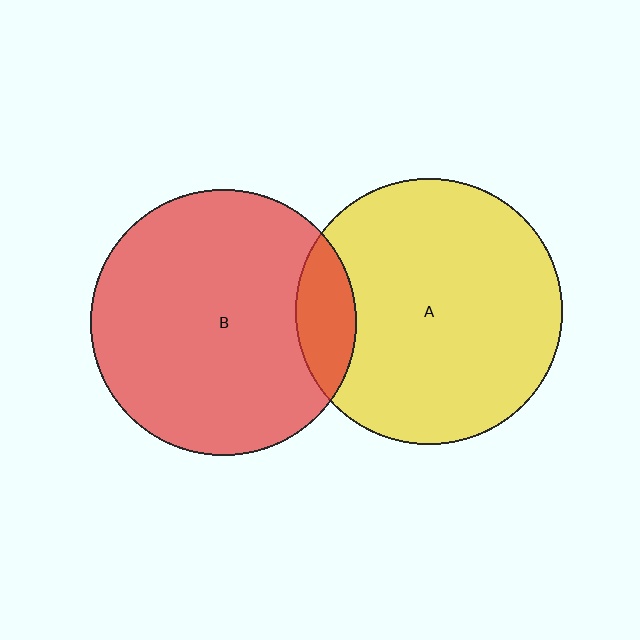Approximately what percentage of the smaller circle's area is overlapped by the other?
Approximately 15%.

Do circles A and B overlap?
Yes.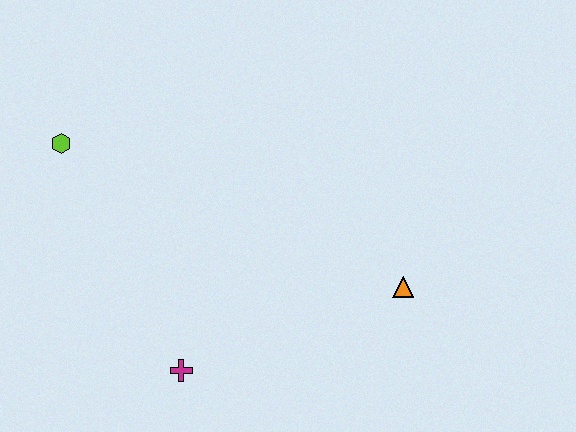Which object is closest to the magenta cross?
The orange triangle is closest to the magenta cross.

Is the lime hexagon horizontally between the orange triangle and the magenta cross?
No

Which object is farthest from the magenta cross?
The lime hexagon is farthest from the magenta cross.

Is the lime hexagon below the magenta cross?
No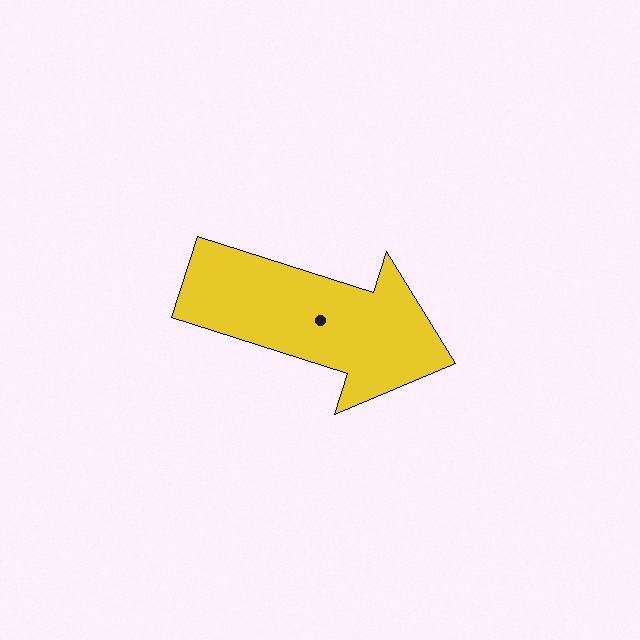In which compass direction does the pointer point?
East.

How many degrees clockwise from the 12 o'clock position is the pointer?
Approximately 108 degrees.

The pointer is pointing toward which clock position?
Roughly 4 o'clock.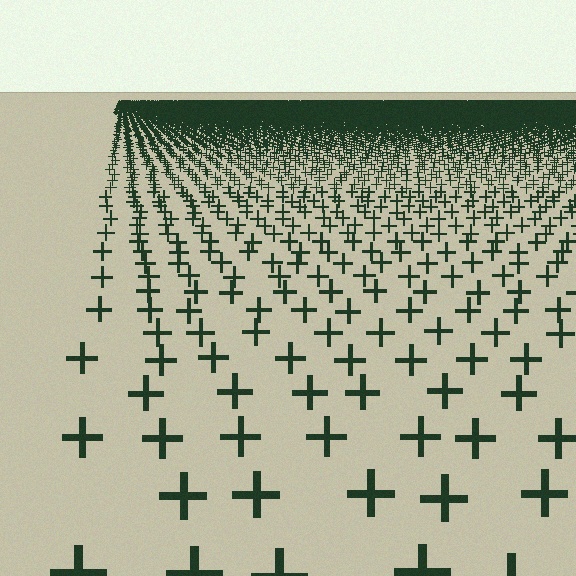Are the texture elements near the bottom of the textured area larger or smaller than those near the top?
Larger. Near the bottom, elements are closer to the viewer and appear at a bigger on-screen size.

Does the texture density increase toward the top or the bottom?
Density increases toward the top.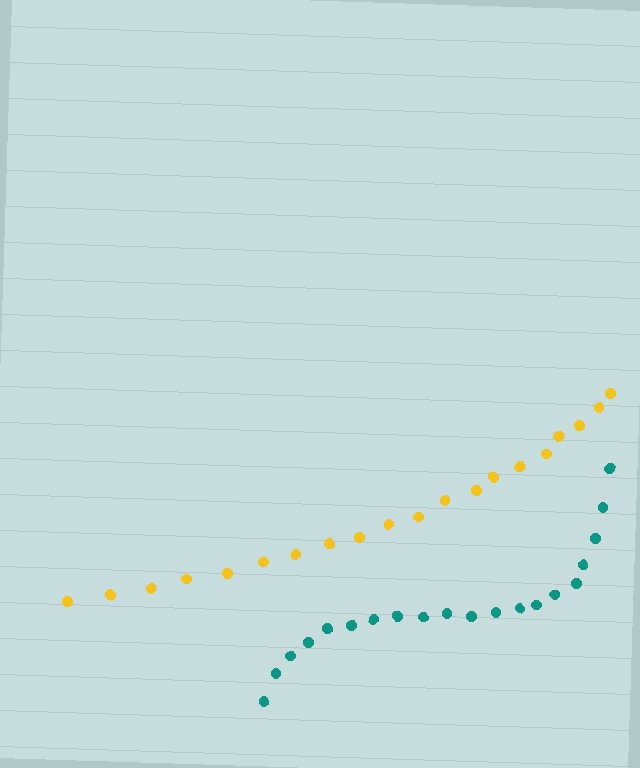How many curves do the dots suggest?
There are 2 distinct paths.